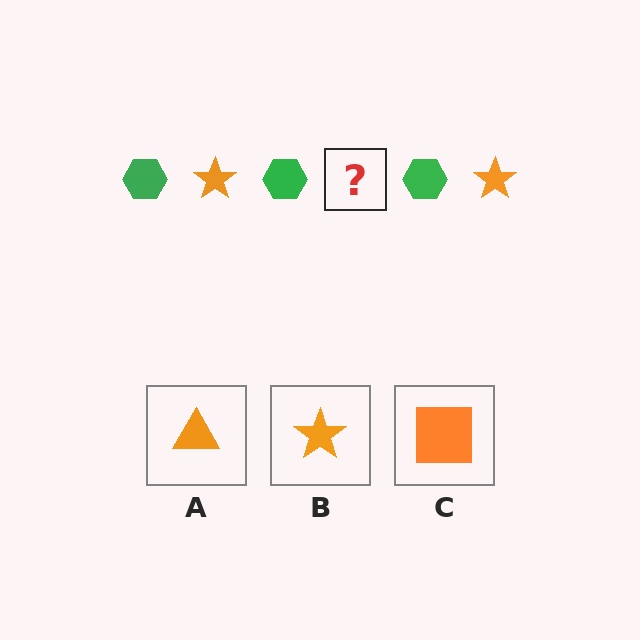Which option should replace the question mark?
Option B.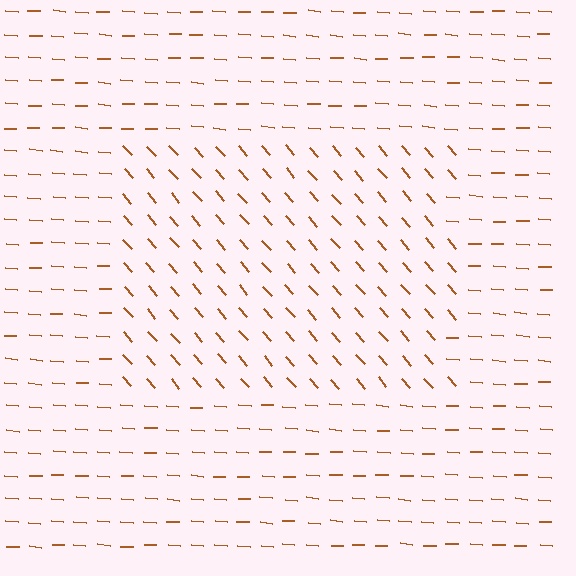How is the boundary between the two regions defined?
The boundary is defined purely by a change in line orientation (approximately 45 degrees difference). All lines are the same color and thickness.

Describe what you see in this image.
The image is filled with small brown line segments. A rectangle region in the image has lines oriented differently from the surrounding lines, creating a visible texture boundary.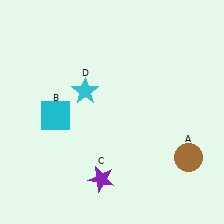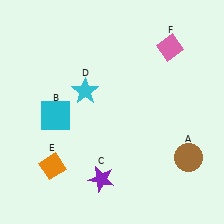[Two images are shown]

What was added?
An orange diamond (E), a pink diamond (F) were added in Image 2.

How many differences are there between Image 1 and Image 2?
There are 2 differences between the two images.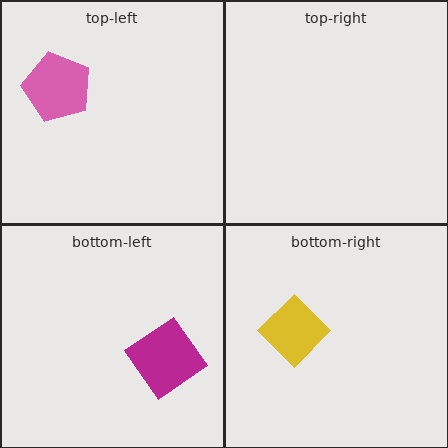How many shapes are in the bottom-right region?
1.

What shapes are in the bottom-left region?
The magenta diamond.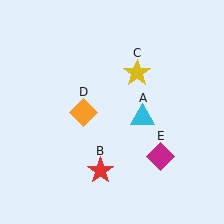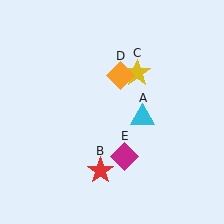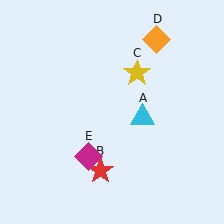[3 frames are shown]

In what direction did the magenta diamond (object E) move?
The magenta diamond (object E) moved left.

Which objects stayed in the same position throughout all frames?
Cyan triangle (object A) and red star (object B) and yellow star (object C) remained stationary.